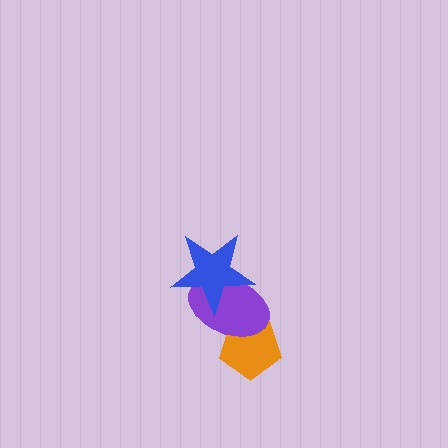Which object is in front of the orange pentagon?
The purple ellipse is in front of the orange pentagon.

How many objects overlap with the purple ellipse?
2 objects overlap with the purple ellipse.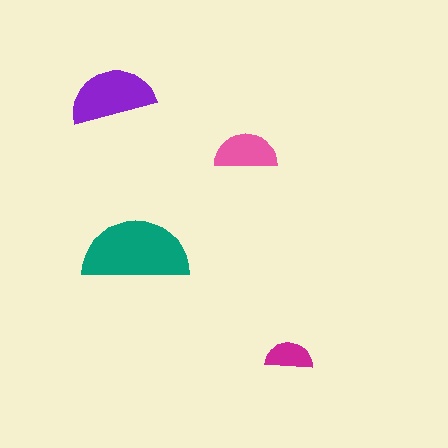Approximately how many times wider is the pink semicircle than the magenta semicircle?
About 1.5 times wider.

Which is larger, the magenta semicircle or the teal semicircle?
The teal one.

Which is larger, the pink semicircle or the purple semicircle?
The purple one.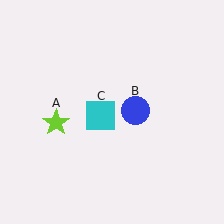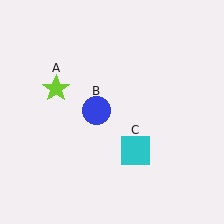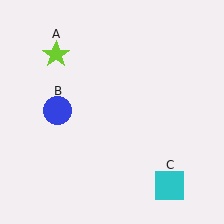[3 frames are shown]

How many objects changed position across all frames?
3 objects changed position: lime star (object A), blue circle (object B), cyan square (object C).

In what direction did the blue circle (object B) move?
The blue circle (object B) moved left.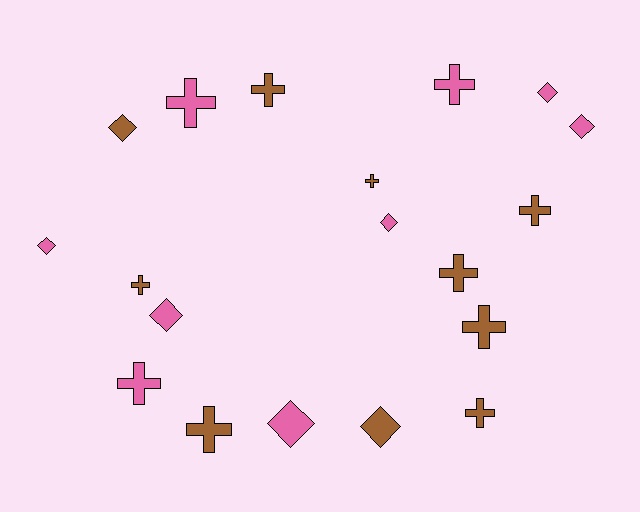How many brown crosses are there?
There are 8 brown crosses.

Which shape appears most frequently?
Cross, with 11 objects.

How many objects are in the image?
There are 19 objects.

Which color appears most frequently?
Brown, with 10 objects.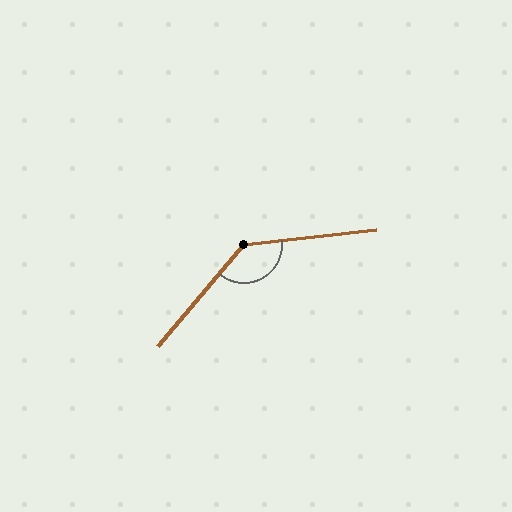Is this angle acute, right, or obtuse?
It is obtuse.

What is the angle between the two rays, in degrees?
Approximately 137 degrees.